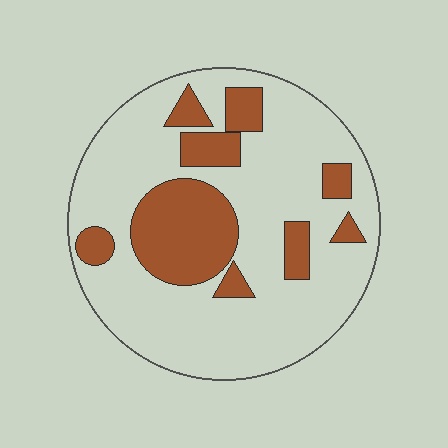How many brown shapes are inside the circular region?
9.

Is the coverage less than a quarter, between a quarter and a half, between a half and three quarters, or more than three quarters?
Between a quarter and a half.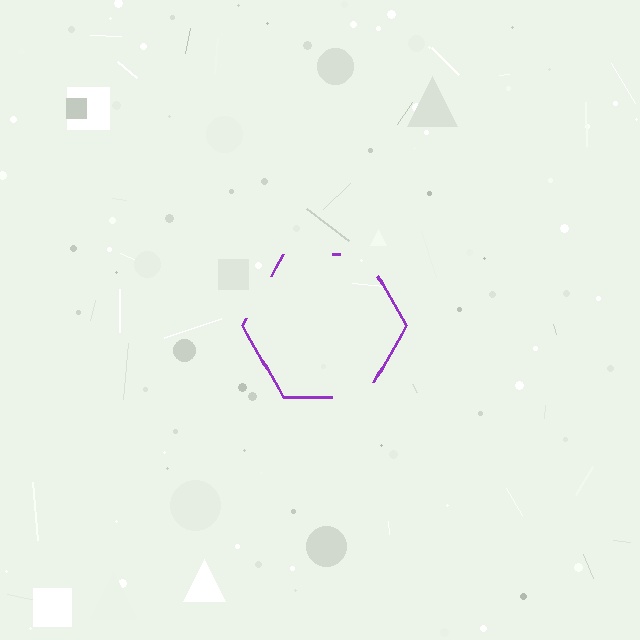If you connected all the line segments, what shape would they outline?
They would outline a hexagon.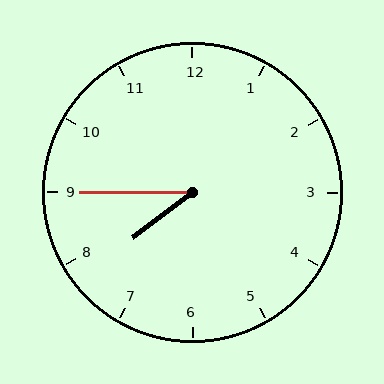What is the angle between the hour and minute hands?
Approximately 38 degrees.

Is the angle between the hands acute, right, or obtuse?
It is acute.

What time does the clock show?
7:45.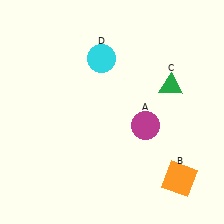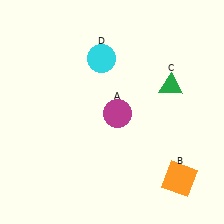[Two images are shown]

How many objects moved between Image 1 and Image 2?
1 object moved between the two images.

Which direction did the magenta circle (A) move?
The magenta circle (A) moved left.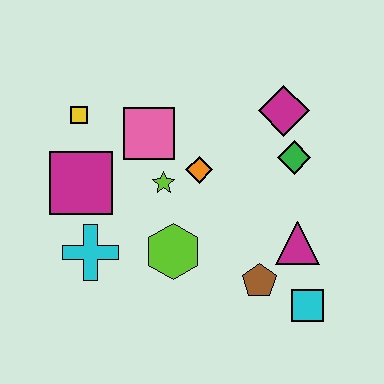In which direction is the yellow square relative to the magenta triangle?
The yellow square is to the left of the magenta triangle.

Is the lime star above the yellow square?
No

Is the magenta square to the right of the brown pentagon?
No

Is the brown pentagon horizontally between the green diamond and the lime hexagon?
Yes